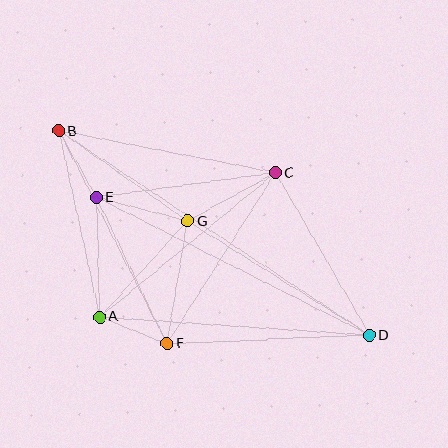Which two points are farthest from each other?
Points B and D are farthest from each other.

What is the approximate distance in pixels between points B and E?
The distance between B and E is approximately 77 pixels.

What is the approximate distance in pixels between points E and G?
The distance between E and G is approximately 94 pixels.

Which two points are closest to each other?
Points A and F are closest to each other.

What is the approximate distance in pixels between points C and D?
The distance between C and D is approximately 188 pixels.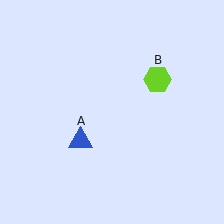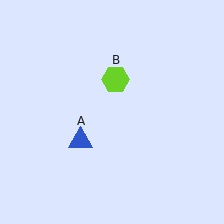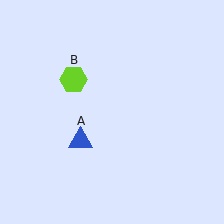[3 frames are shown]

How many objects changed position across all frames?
1 object changed position: lime hexagon (object B).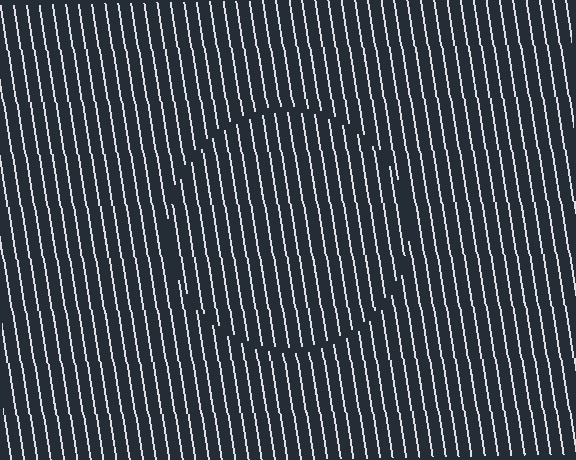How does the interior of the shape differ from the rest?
The interior of the shape contains the same grating, shifted by half a period — the contour is defined by the phase discontinuity where line-ends from the inner and outer gratings abut.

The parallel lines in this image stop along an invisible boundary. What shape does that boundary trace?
An illusory circle. The interior of the shape contains the same grating, shifted by half a period — the contour is defined by the phase discontinuity where line-ends from the inner and outer gratings abut.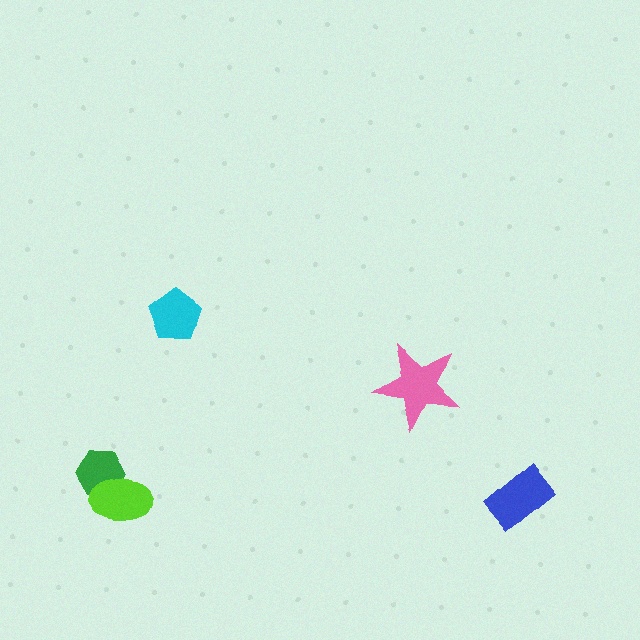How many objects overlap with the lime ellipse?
1 object overlaps with the lime ellipse.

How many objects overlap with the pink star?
0 objects overlap with the pink star.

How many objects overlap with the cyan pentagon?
0 objects overlap with the cyan pentagon.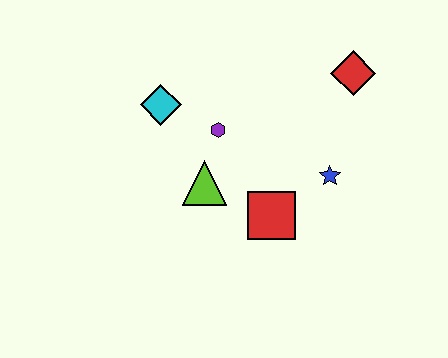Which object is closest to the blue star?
The red square is closest to the blue star.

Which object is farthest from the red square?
The red diamond is farthest from the red square.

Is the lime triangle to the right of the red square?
No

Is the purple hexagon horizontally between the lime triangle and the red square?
Yes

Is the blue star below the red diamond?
Yes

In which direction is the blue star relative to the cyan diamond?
The blue star is to the right of the cyan diamond.